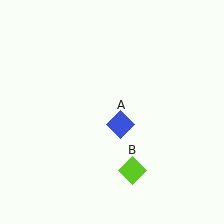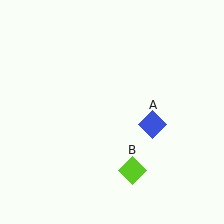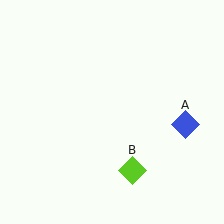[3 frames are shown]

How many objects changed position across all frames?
1 object changed position: blue diamond (object A).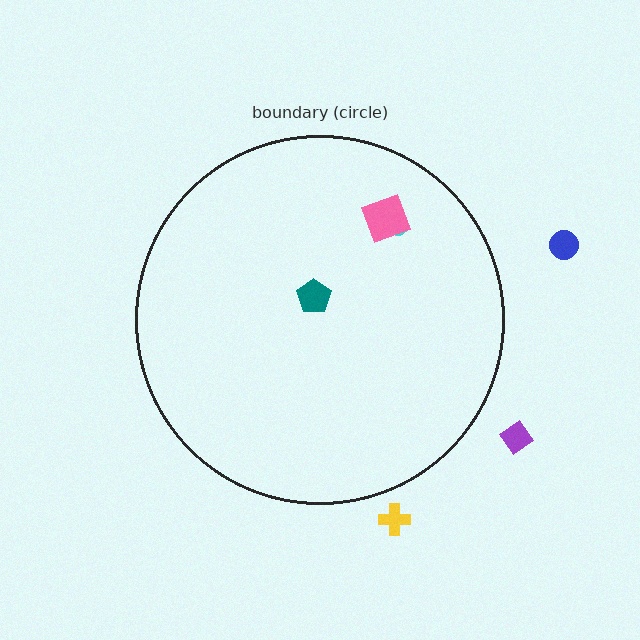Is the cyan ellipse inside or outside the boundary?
Inside.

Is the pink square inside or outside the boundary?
Inside.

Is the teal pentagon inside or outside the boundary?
Inside.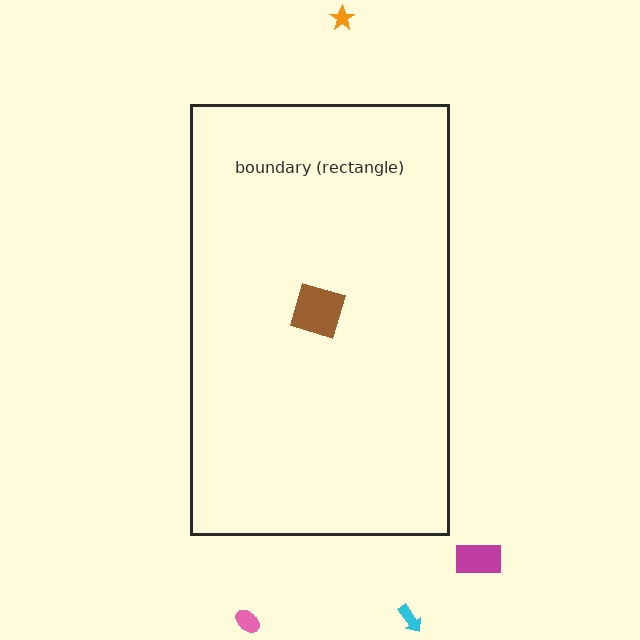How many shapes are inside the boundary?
2 inside, 4 outside.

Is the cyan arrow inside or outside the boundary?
Outside.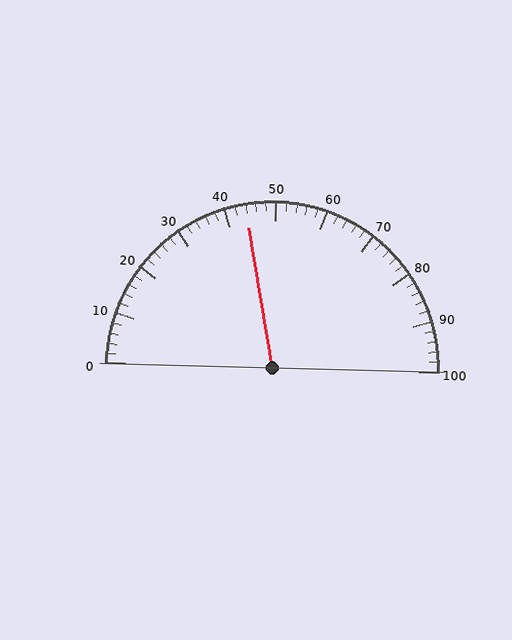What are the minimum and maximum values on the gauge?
The gauge ranges from 0 to 100.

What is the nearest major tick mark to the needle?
The nearest major tick mark is 40.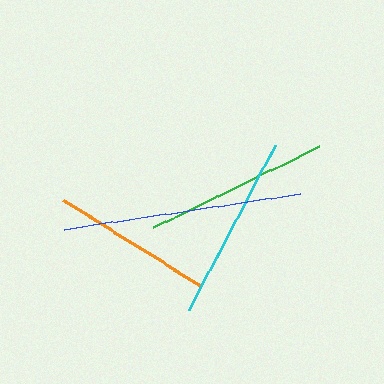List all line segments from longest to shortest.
From longest to shortest: blue, cyan, green, orange.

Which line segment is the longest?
The blue line is the longest at approximately 238 pixels.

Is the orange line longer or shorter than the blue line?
The blue line is longer than the orange line.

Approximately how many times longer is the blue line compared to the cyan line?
The blue line is approximately 1.3 times the length of the cyan line.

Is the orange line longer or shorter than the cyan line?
The cyan line is longer than the orange line.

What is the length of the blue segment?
The blue segment is approximately 238 pixels long.